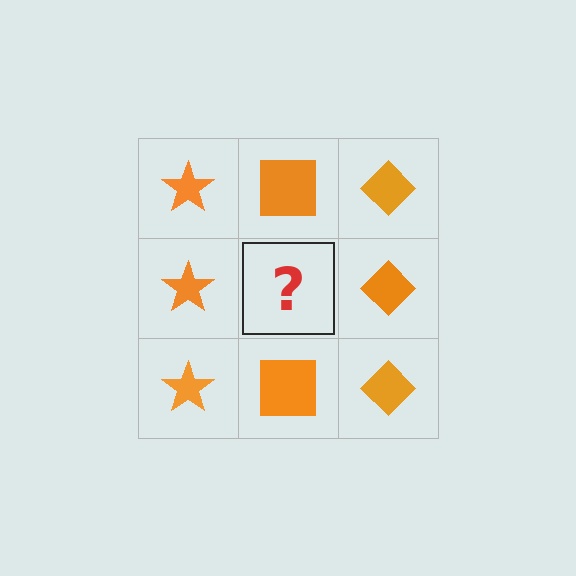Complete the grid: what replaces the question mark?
The question mark should be replaced with an orange square.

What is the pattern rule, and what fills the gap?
The rule is that each column has a consistent shape. The gap should be filled with an orange square.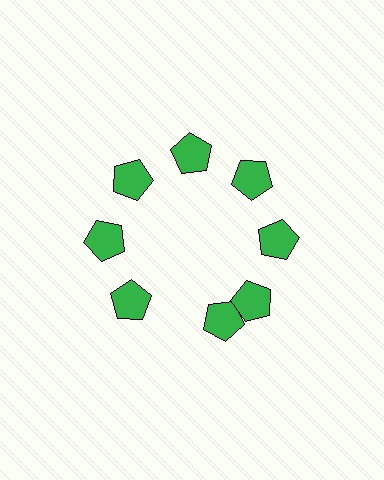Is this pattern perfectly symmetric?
No. The 8 green pentagons are arranged in a ring, but one element near the 6 o'clock position is rotated out of alignment along the ring, breaking the 8-fold rotational symmetry.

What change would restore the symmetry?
The symmetry would be restored by rotating it back into even spacing with its neighbors so that all 8 pentagons sit at equal angles and equal distance from the center.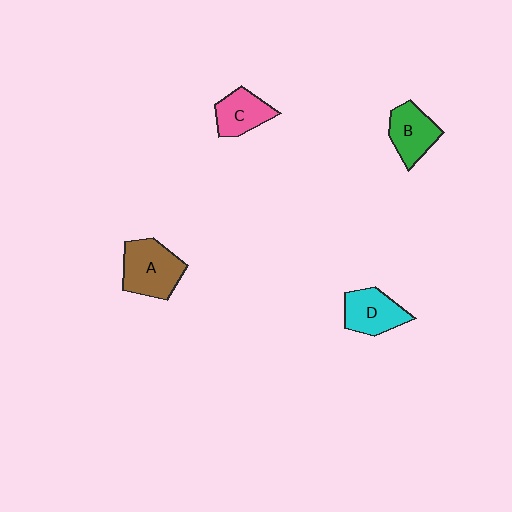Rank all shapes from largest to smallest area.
From largest to smallest: A (brown), D (cyan), B (green), C (pink).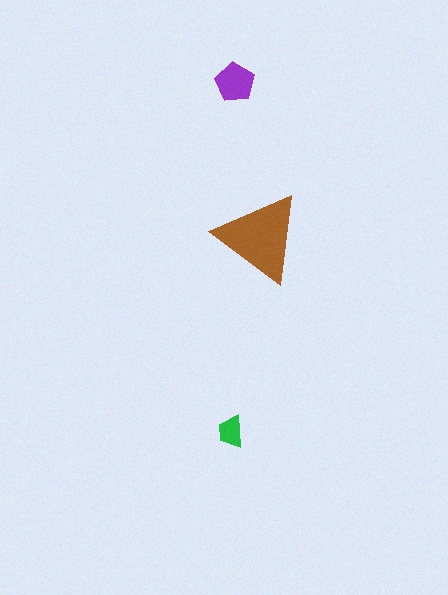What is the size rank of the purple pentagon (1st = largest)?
2nd.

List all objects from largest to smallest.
The brown triangle, the purple pentagon, the green trapezoid.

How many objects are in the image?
There are 3 objects in the image.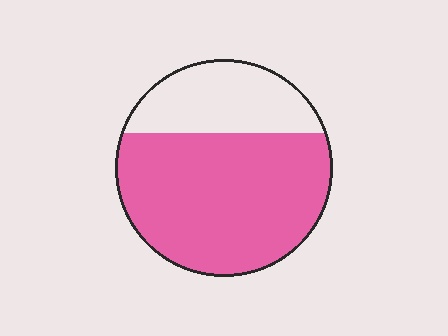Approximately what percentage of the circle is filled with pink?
Approximately 70%.